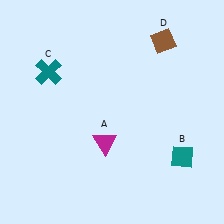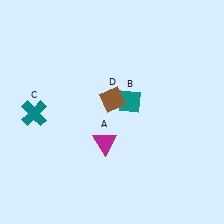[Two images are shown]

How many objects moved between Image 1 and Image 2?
3 objects moved between the two images.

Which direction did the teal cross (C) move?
The teal cross (C) moved down.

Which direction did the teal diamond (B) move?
The teal diamond (B) moved up.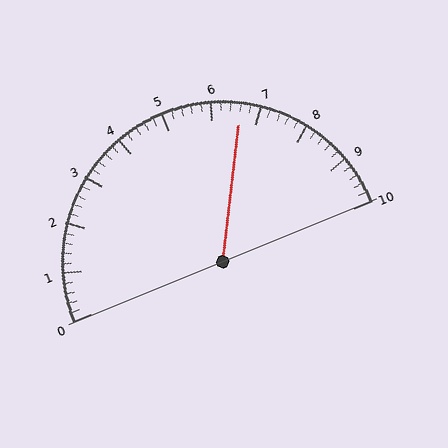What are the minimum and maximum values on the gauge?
The gauge ranges from 0 to 10.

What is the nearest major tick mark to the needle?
The nearest major tick mark is 7.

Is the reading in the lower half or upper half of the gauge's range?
The reading is in the upper half of the range (0 to 10).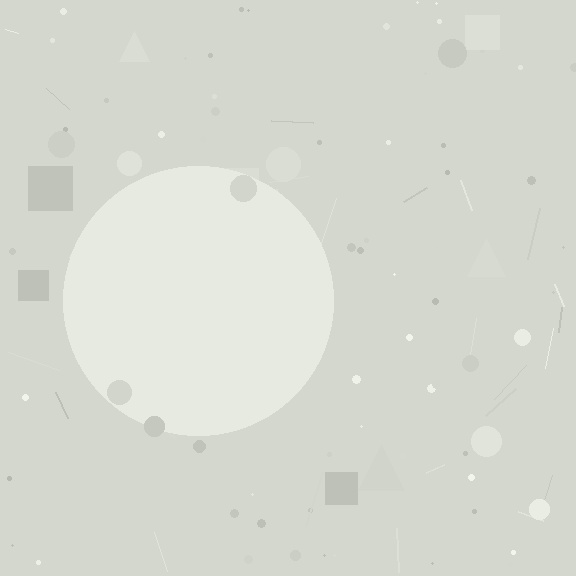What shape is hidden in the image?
A circle is hidden in the image.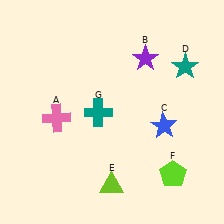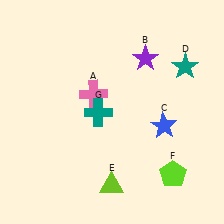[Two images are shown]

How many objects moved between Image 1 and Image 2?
1 object moved between the two images.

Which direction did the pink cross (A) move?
The pink cross (A) moved right.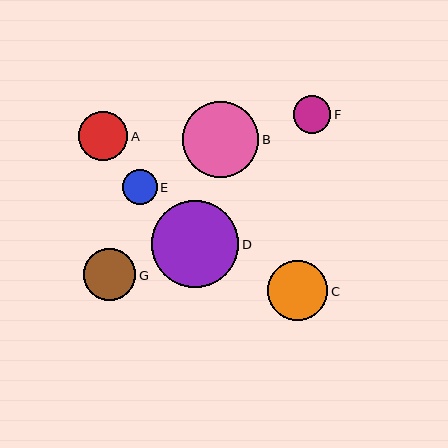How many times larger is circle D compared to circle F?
Circle D is approximately 2.3 times the size of circle F.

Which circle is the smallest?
Circle E is the smallest with a size of approximately 35 pixels.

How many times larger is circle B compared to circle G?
Circle B is approximately 1.5 times the size of circle G.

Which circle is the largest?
Circle D is the largest with a size of approximately 87 pixels.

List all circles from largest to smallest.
From largest to smallest: D, B, C, G, A, F, E.